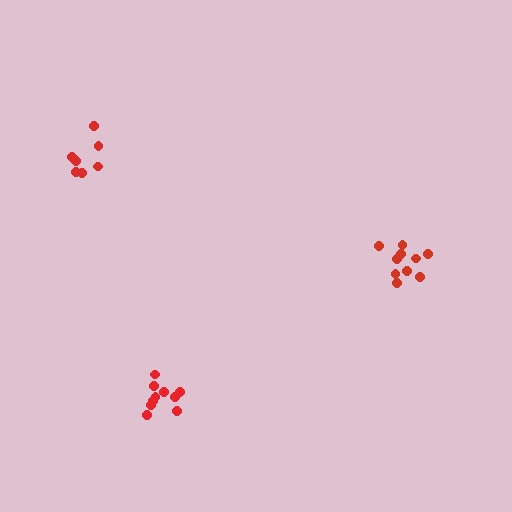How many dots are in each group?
Group 1: 10 dots, Group 2: 7 dots, Group 3: 10 dots (27 total).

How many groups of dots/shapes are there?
There are 3 groups.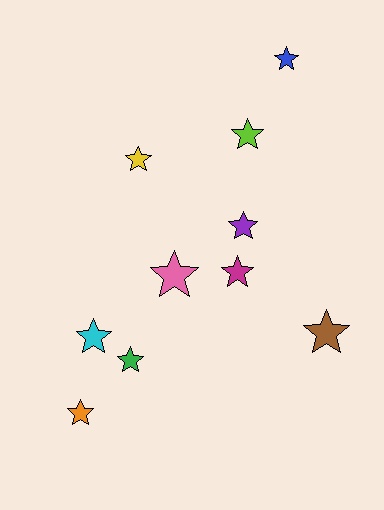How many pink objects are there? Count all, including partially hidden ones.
There is 1 pink object.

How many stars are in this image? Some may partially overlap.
There are 10 stars.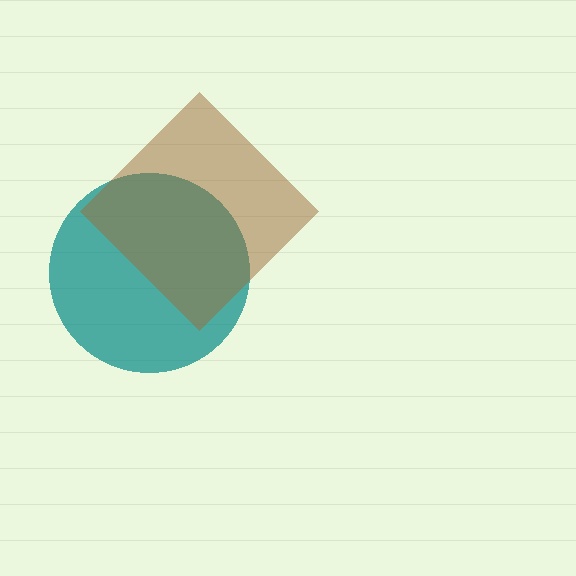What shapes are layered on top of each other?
The layered shapes are: a teal circle, a brown diamond.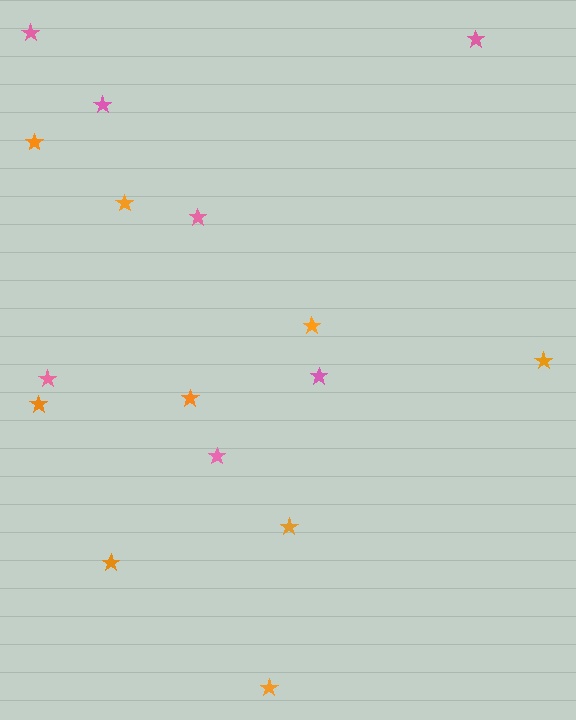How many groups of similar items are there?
There are 2 groups: one group of orange stars (9) and one group of pink stars (7).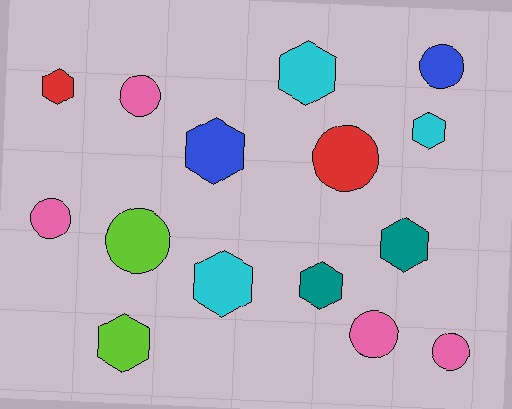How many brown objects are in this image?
There are no brown objects.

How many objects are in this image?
There are 15 objects.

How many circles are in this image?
There are 7 circles.